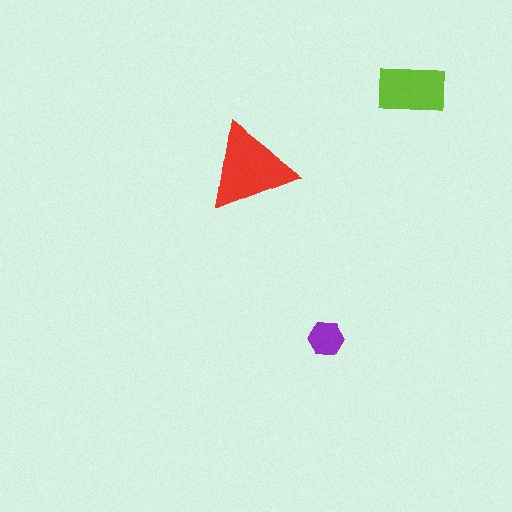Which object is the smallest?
The purple hexagon.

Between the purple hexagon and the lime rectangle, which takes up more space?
The lime rectangle.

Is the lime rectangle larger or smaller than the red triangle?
Smaller.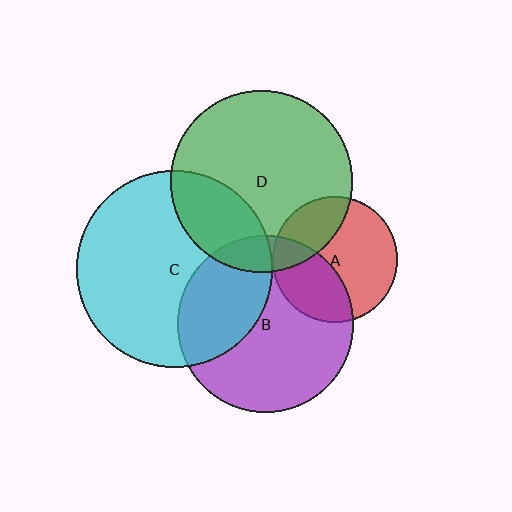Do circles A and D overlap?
Yes.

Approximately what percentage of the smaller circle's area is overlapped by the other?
Approximately 30%.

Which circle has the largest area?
Circle C (cyan).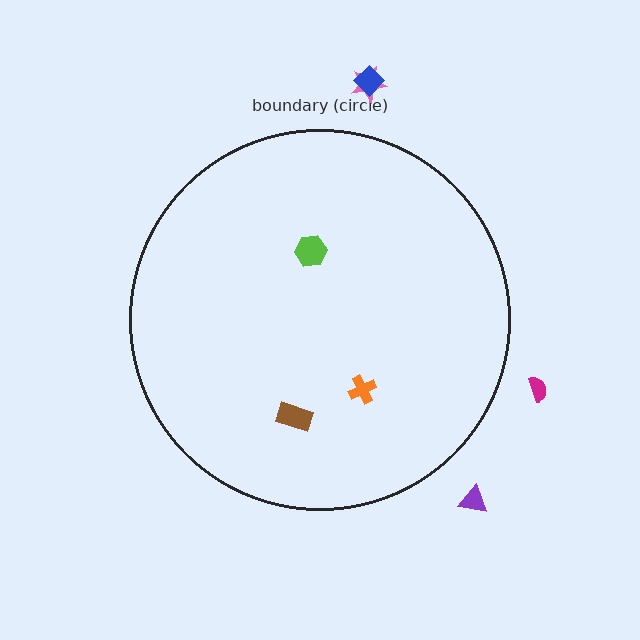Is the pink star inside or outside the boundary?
Outside.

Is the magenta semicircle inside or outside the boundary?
Outside.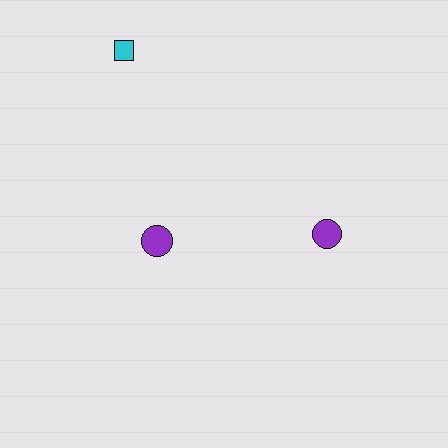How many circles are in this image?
There are 2 circles.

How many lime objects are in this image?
There are no lime objects.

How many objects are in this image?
There are 3 objects.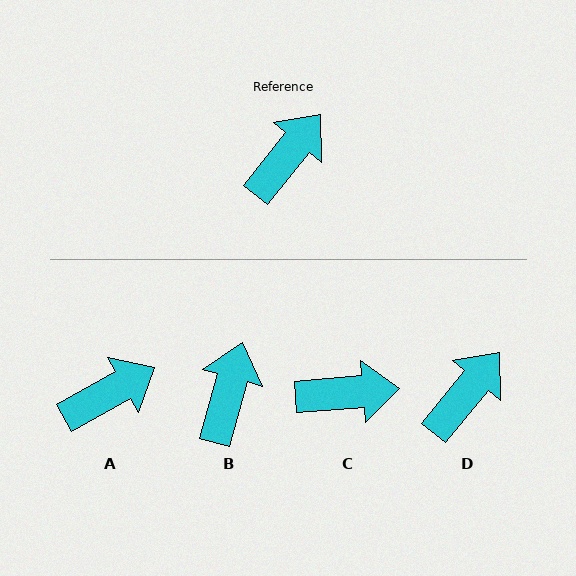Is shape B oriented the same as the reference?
No, it is off by about 24 degrees.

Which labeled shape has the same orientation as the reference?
D.